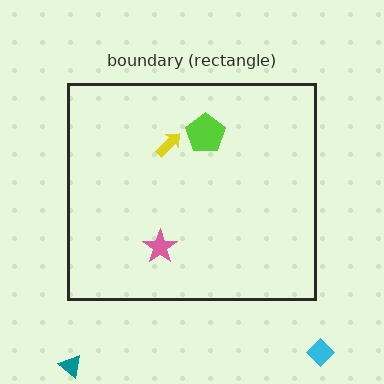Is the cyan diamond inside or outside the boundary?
Outside.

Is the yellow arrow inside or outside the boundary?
Inside.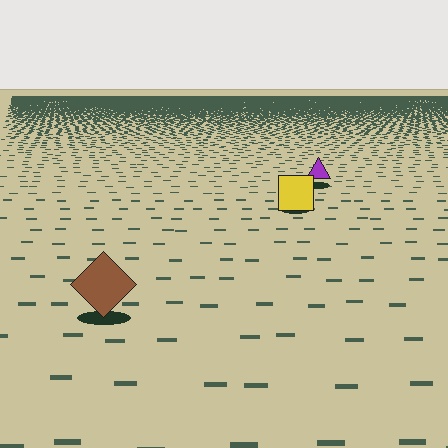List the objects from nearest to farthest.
From nearest to farthest: the brown diamond, the yellow square, the purple triangle.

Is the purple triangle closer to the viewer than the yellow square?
No. The yellow square is closer — you can tell from the texture gradient: the ground texture is coarser near it.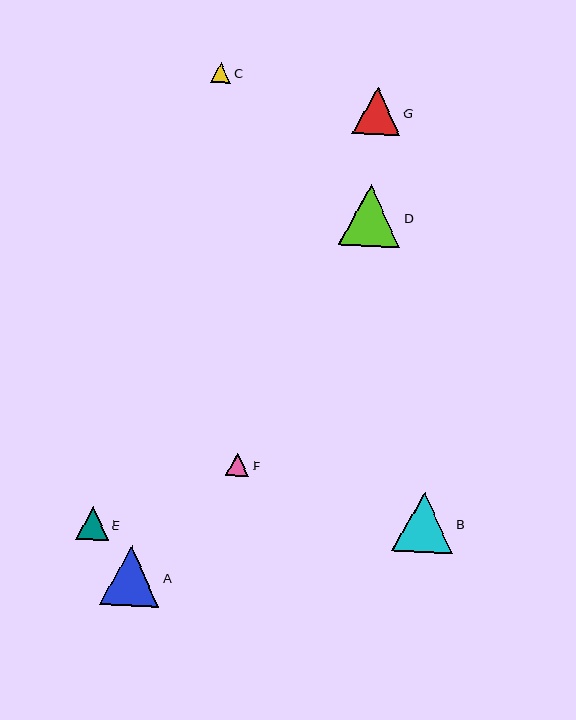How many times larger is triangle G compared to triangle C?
Triangle G is approximately 2.3 times the size of triangle C.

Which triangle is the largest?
Triangle D is the largest with a size of approximately 62 pixels.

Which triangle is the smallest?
Triangle C is the smallest with a size of approximately 20 pixels.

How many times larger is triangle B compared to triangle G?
Triangle B is approximately 1.3 times the size of triangle G.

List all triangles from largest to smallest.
From largest to smallest: D, B, A, G, E, F, C.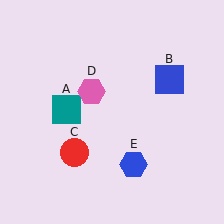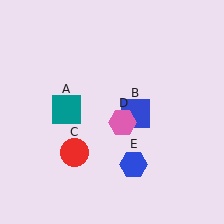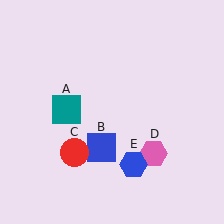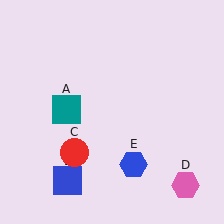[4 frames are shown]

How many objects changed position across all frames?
2 objects changed position: blue square (object B), pink hexagon (object D).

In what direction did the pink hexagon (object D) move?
The pink hexagon (object D) moved down and to the right.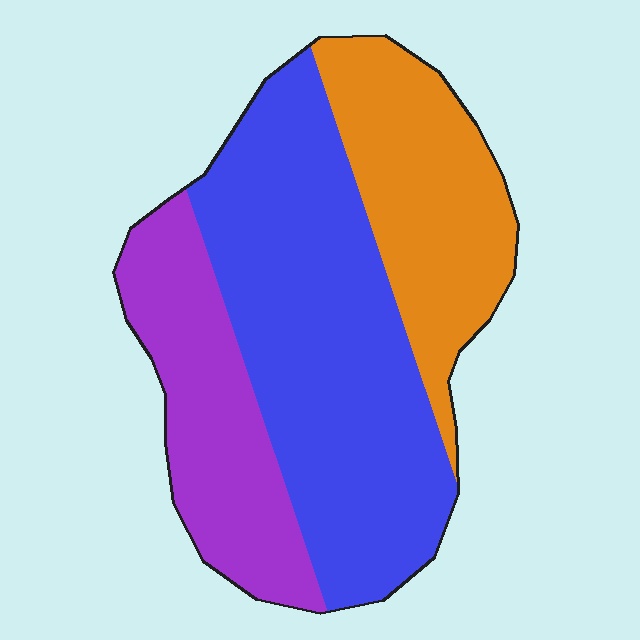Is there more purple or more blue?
Blue.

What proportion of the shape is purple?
Purple covers about 25% of the shape.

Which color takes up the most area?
Blue, at roughly 50%.